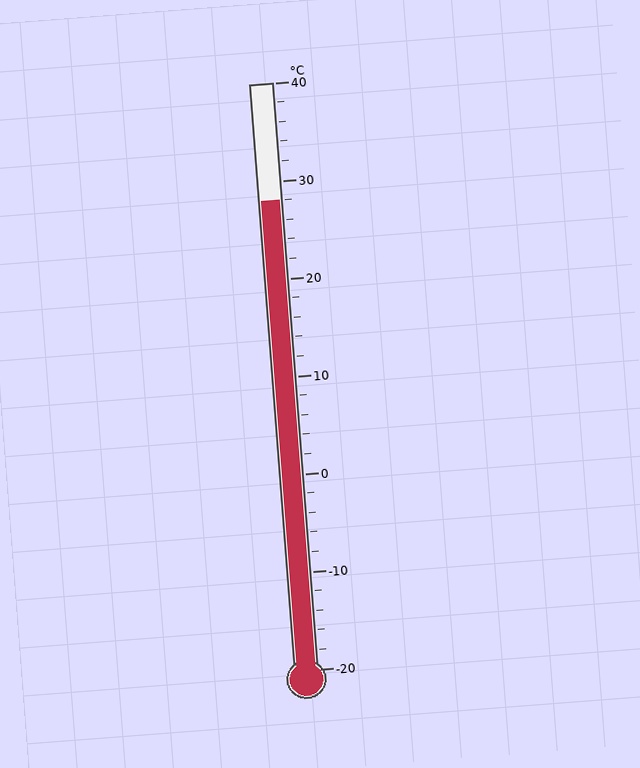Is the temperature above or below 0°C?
The temperature is above 0°C.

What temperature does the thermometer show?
The thermometer shows approximately 28°C.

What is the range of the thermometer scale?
The thermometer scale ranges from -20°C to 40°C.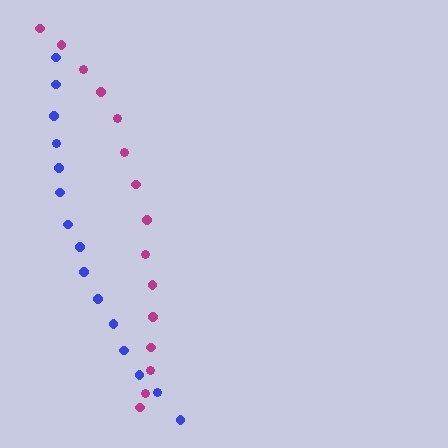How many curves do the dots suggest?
There are 2 distinct paths.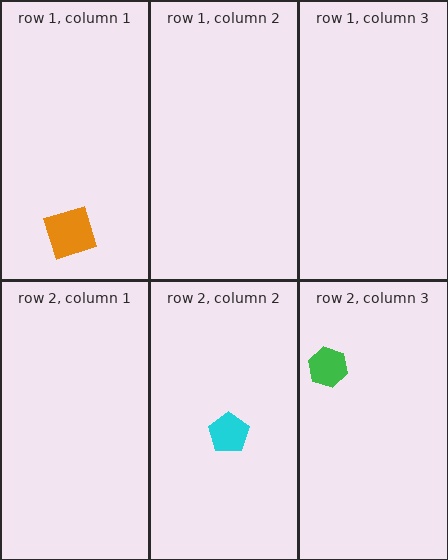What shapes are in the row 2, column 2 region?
The cyan pentagon.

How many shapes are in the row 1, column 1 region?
1.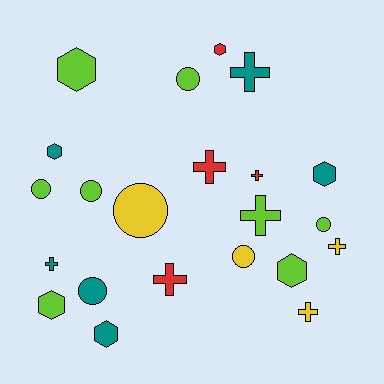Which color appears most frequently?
Lime, with 8 objects.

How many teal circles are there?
There is 1 teal circle.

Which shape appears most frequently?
Cross, with 8 objects.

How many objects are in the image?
There are 22 objects.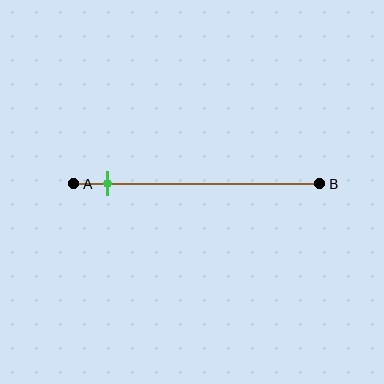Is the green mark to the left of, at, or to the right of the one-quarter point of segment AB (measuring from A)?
The green mark is to the left of the one-quarter point of segment AB.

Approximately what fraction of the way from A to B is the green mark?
The green mark is approximately 15% of the way from A to B.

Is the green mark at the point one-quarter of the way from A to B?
No, the mark is at about 15% from A, not at the 25% one-quarter point.